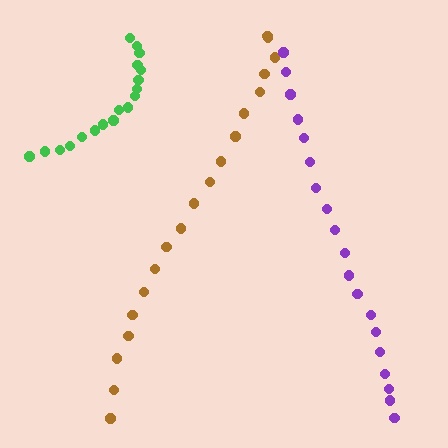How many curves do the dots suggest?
There are 3 distinct paths.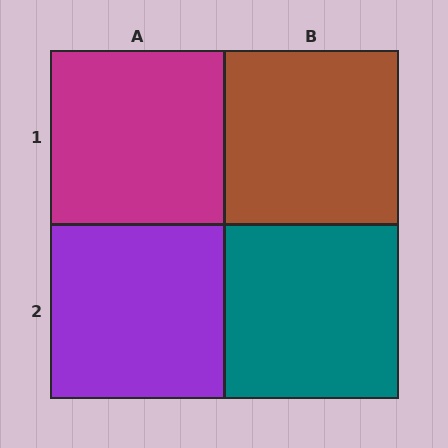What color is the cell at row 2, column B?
Teal.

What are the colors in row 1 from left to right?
Magenta, brown.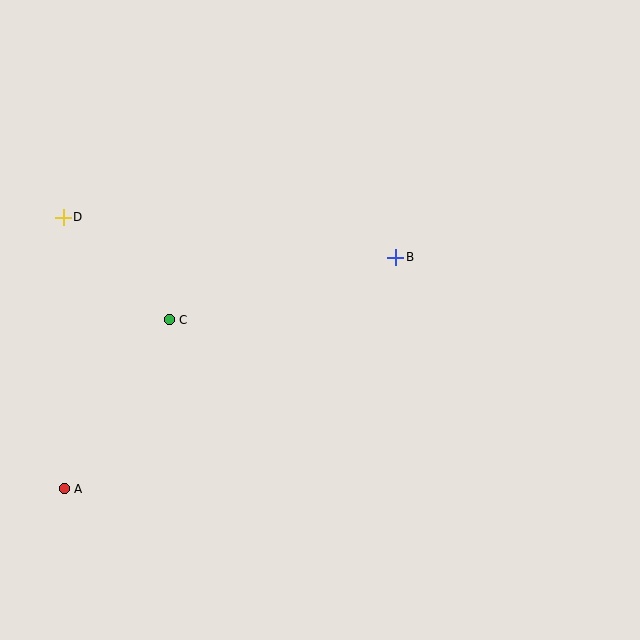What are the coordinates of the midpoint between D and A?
The midpoint between D and A is at (64, 353).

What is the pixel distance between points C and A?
The distance between C and A is 199 pixels.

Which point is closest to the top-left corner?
Point D is closest to the top-left corner.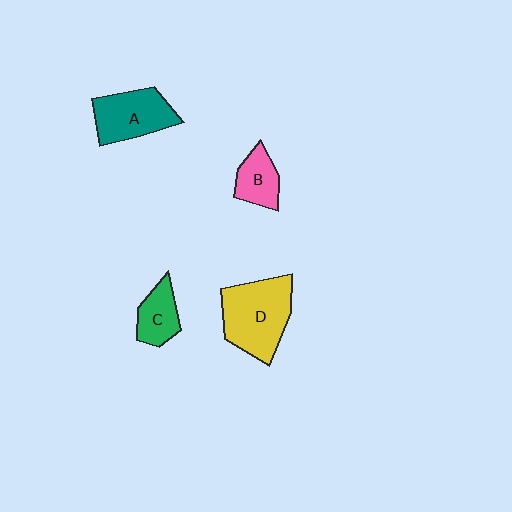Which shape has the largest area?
Shape D (yellow).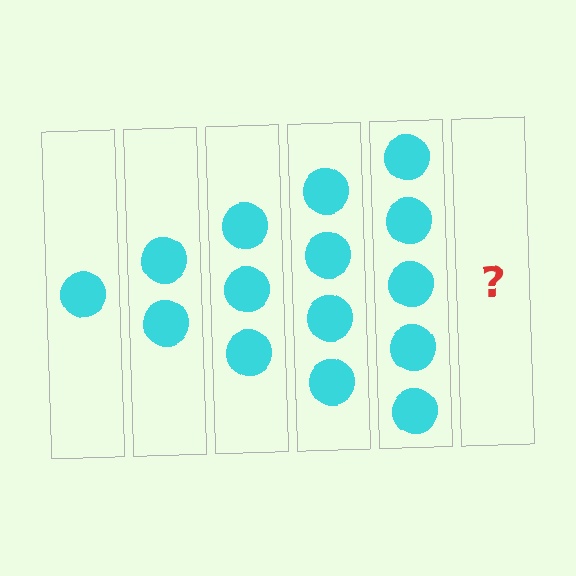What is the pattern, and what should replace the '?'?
The pattern is that each step adds one more circle. The '?' should be 6 circles.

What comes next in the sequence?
The next element should be 6 circles.